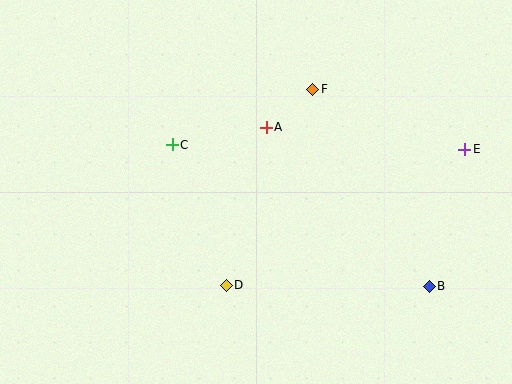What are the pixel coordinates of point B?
Point B is at (429, 286).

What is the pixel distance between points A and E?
The distance between A and E is 200 pixels.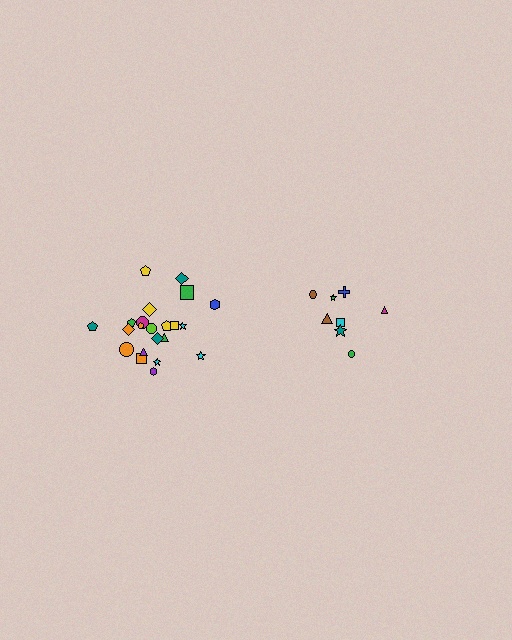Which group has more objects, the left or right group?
The left group.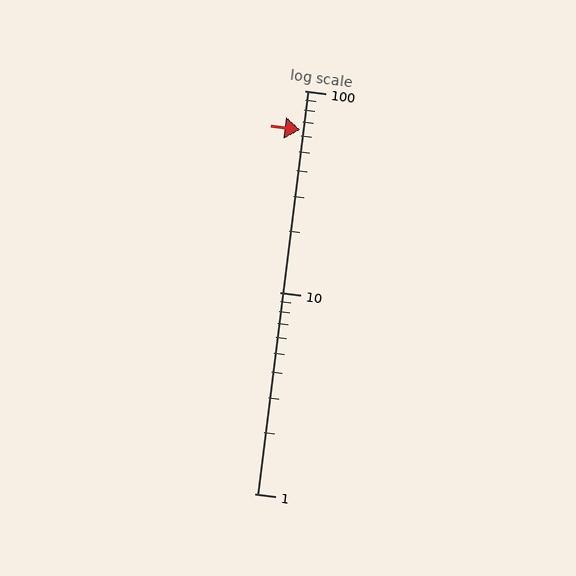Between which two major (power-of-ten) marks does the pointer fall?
The pointer is between 10 and 100.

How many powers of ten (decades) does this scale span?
The scale spans 2 decades, from 1 to 100.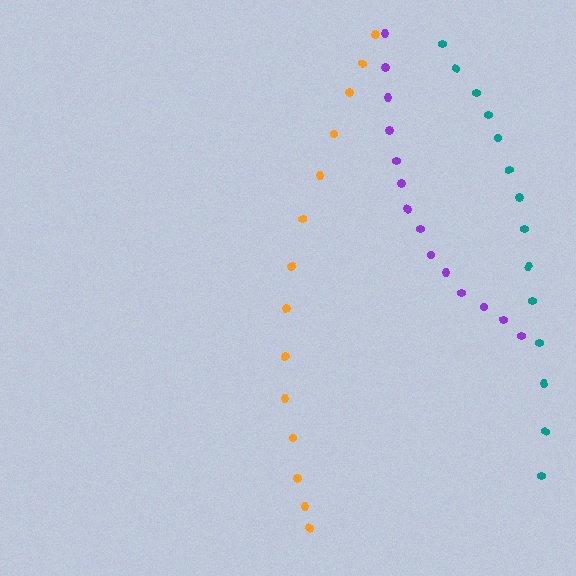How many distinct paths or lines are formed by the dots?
There are 3 distinct paths.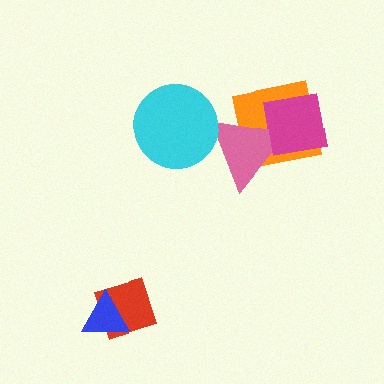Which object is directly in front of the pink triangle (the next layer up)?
The cyan circle is directly in front of the pink triangle.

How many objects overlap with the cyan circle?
1 object overlaps with the cyan circle.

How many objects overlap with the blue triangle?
1 object overlaps with the blue triangle.